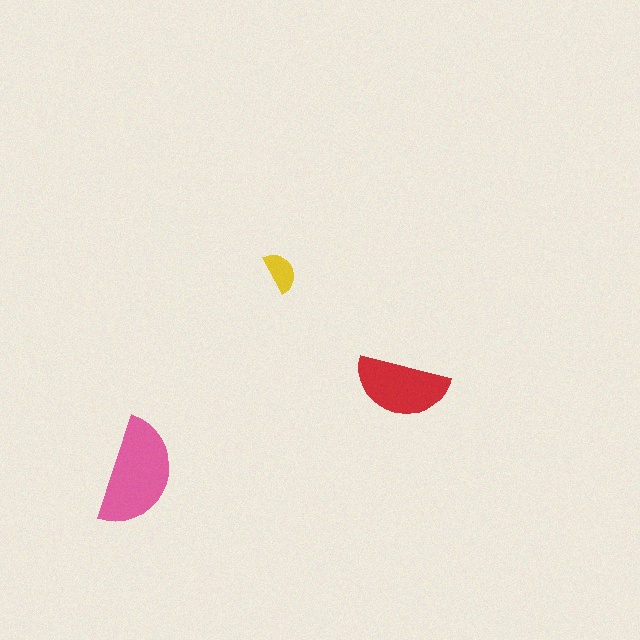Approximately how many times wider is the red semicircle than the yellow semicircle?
About 2.5 times wider.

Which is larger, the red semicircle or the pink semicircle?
The pink one.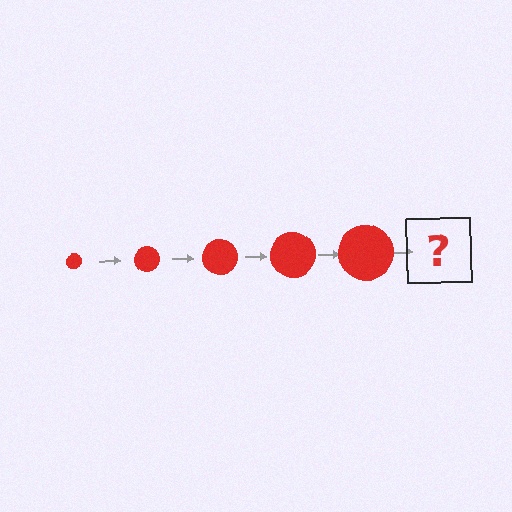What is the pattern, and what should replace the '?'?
The pattern is that the circle gets progressively larger each step. The '?' should be a red circle, larger than the previous one.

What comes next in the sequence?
The next element should be a red circle, larger than the previous one.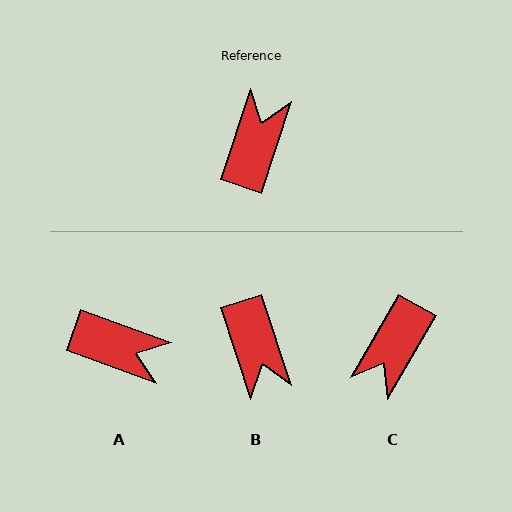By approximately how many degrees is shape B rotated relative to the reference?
Approximately 144 degrees clockwise.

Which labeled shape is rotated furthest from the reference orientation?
C, about 168 degrees away.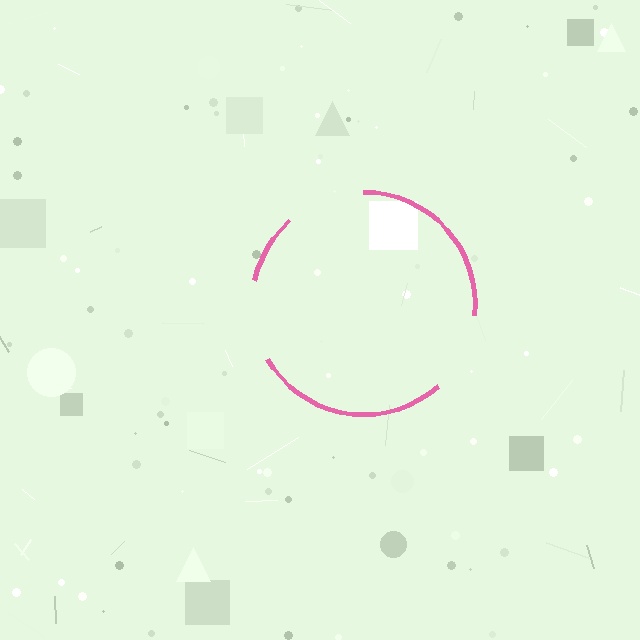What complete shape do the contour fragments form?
The contour fragments form a circle.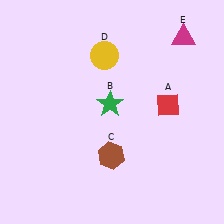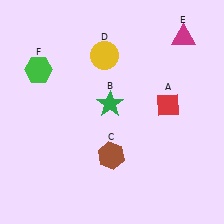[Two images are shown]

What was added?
A green hexagon (F) was added in Image 2.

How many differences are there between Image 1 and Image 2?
There is 1 difference between the two images.